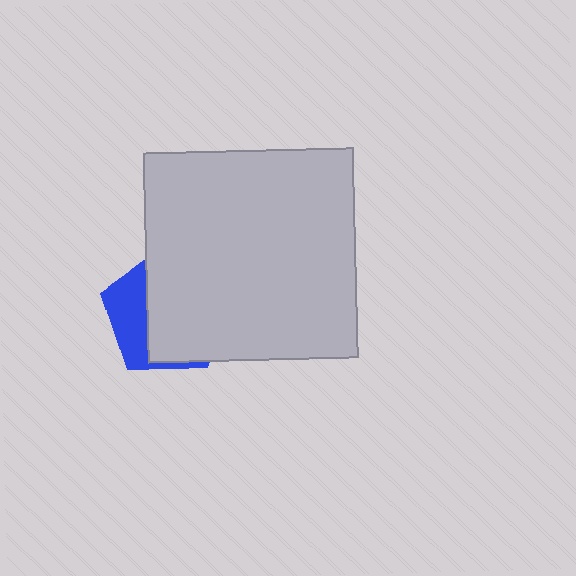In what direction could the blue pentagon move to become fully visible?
The blue pentagon could move left. That would shift it out from behind the light gray square entirely.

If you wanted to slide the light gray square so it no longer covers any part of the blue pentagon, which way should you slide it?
Slide it right — that is the most direct way to separate the two shapes.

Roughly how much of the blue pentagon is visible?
A small part of it is visible (roughly 32%).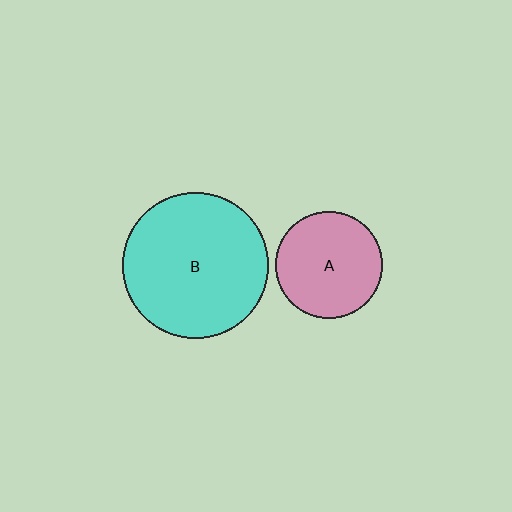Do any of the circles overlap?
No, none of the circles overlap.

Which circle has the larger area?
Circle B (cyan).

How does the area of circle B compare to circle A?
Approximately 1.8 times.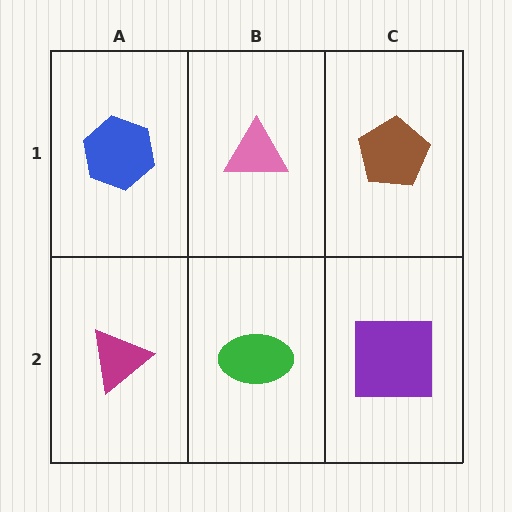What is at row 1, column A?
A blue hexagon.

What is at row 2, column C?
A purple square.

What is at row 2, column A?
A magenta triangle.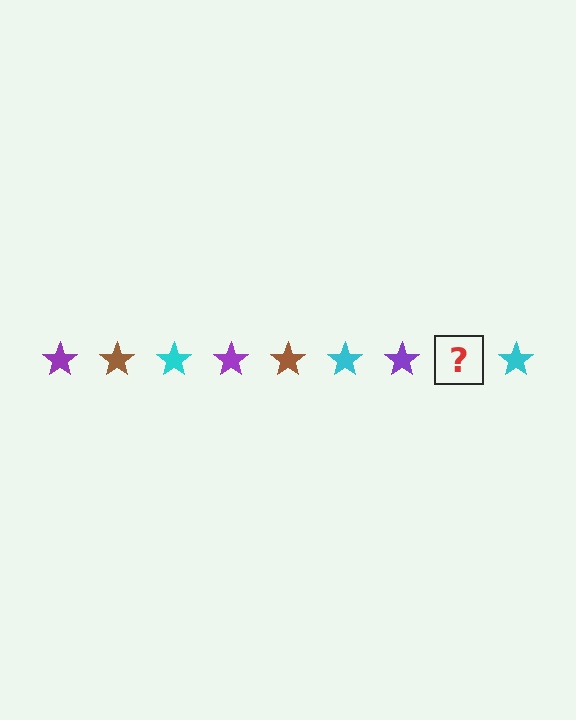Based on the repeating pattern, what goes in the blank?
The blank should be a brown star.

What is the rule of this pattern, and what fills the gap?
The rule is that the pattern cycles through purple, brown, cyan stars. The gap should be filled with a brown star.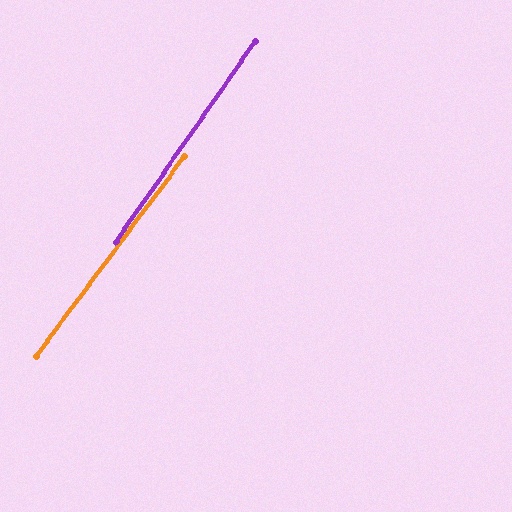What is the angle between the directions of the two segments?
Approximately 2 degrees.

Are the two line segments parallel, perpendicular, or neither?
Parallel — their directions differ by only 1.6°.